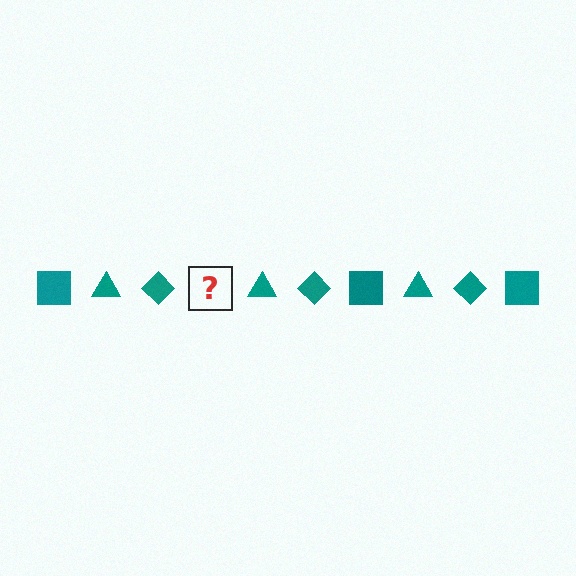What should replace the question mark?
The question mark should be replaced with a teal square.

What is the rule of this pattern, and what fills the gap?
The rule is that the pattern cycles through square, triangle, diamond shapes in teal. The gap should be filled with a teal square.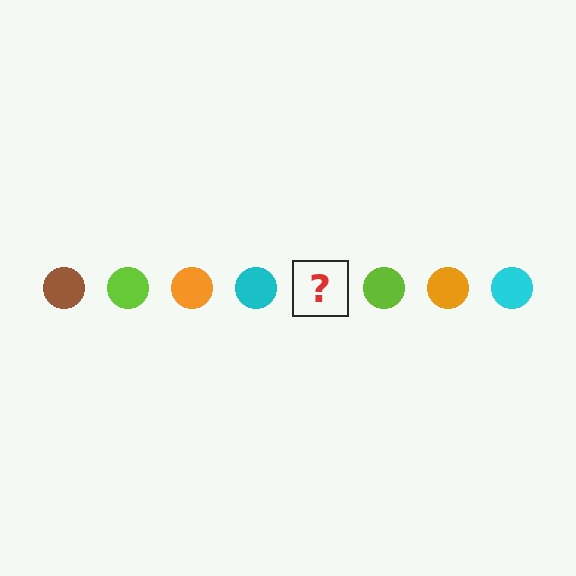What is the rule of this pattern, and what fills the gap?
The rule is that the pattern cycles through brown, lime, orange, cyan circles. The gap should be filled with a brown circle.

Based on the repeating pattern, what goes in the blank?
The blank should be a brown circle.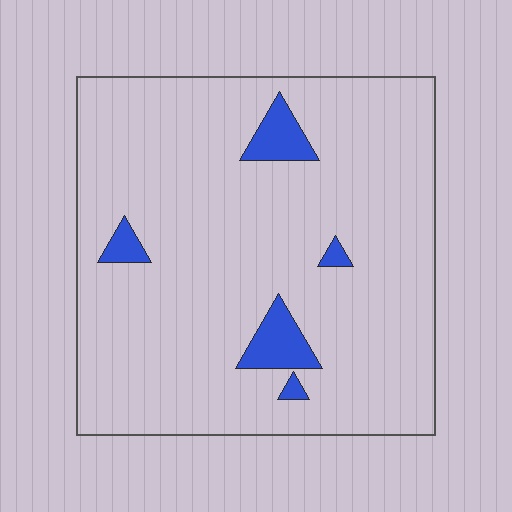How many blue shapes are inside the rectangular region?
5.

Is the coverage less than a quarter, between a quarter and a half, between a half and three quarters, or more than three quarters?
Less than a quarter.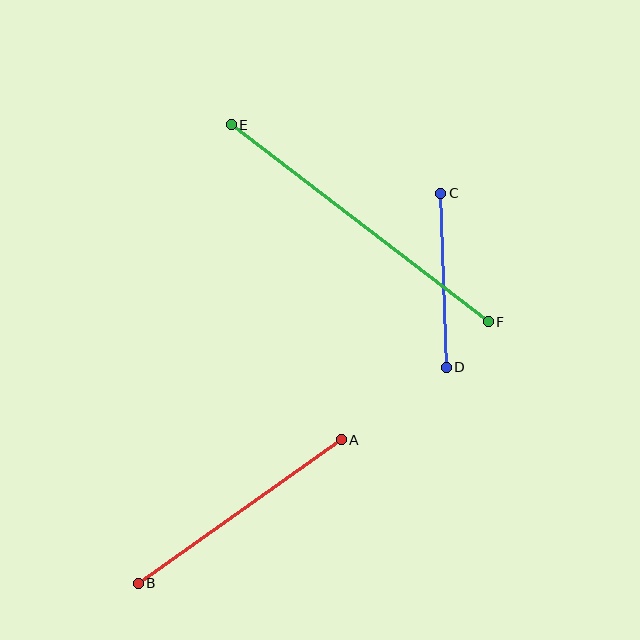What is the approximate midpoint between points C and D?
The midpoint is at approximately (444, 280) pixels.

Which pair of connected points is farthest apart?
Points E and F are farthest apart.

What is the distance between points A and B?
The distance is approximately 249 pixels.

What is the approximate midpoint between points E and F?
The midpoint is at approximately (360, 223) pixels.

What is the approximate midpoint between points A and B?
The midpoint is at approximately (240, 511) pixels.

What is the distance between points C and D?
The distance is approximately 174 pixels.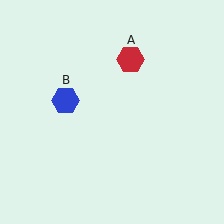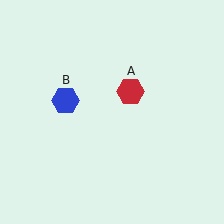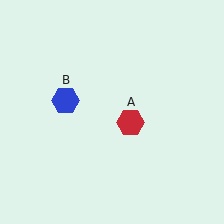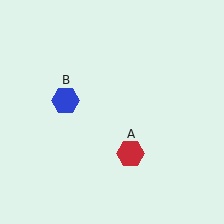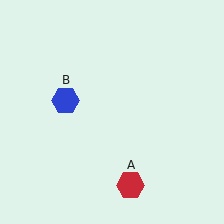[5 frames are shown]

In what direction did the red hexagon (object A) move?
The red hexagon (object A) moved down.